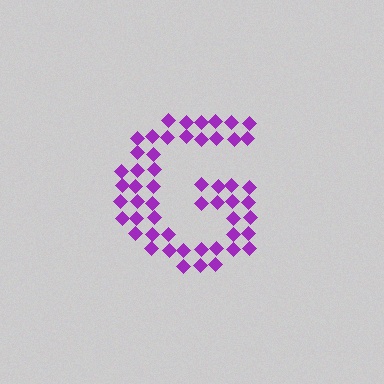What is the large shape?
The large shape is the letter G.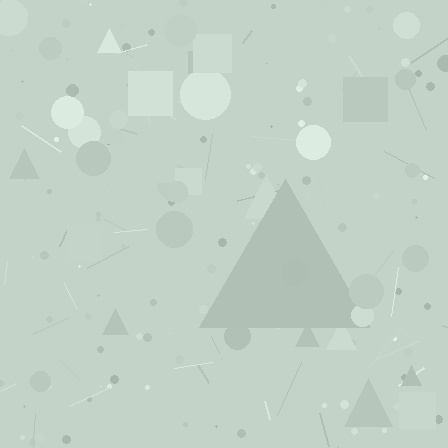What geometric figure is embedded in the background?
A triangle is embedded in the background.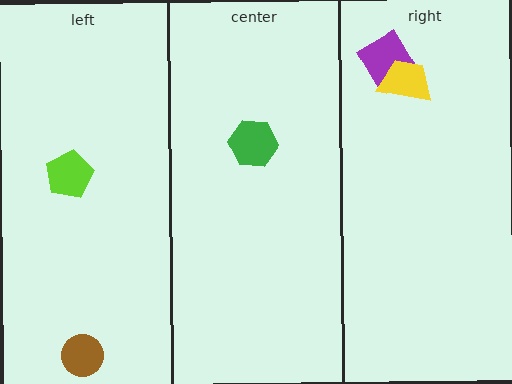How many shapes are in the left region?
2.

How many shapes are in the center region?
1.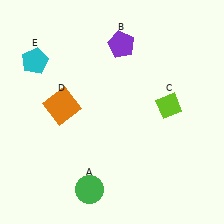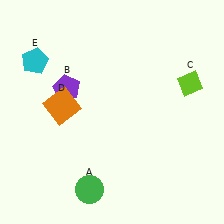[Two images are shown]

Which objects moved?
The objects that moved are: the purple pentagon (B), the lime diamond (C).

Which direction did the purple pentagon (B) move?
The purple pentagon (B) moved left.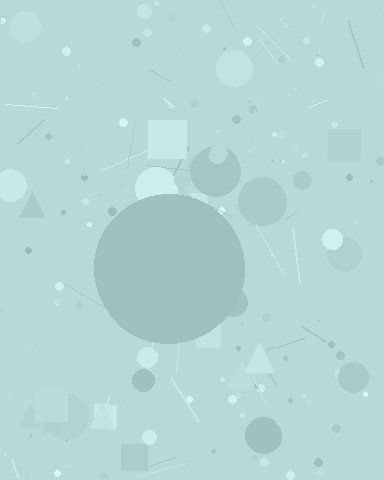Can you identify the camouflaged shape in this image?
The camouflaged shape is a circle.